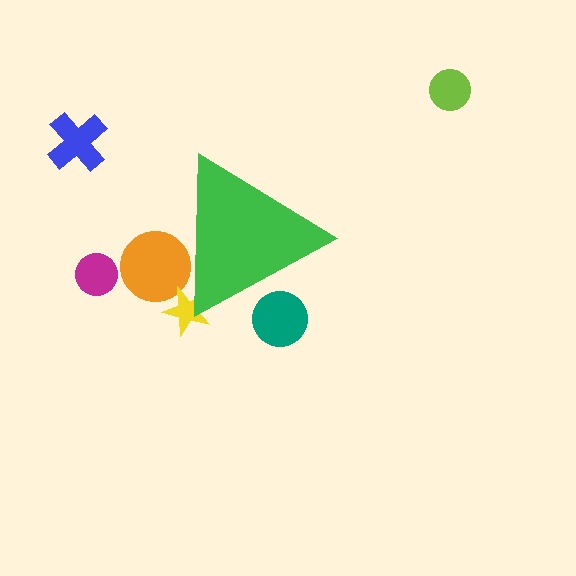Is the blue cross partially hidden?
No, the blue cross is fully visible.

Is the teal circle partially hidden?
Yes, the teal circle is partially hidden behind the green triangle.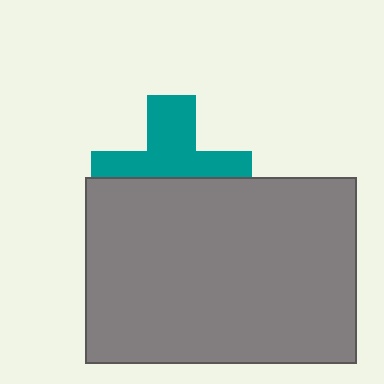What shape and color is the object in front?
The object in front is a gray rectangle.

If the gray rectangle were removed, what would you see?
You would see the complete teal cross.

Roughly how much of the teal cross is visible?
About half of it is visible (roughly 52%).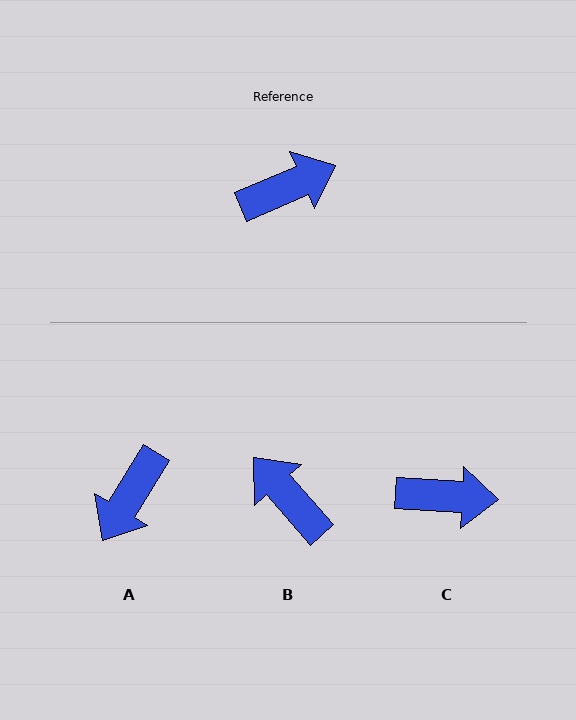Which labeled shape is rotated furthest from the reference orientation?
A, about 145 degrees away.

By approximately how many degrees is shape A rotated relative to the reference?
Approximately 145 degrees clockwise.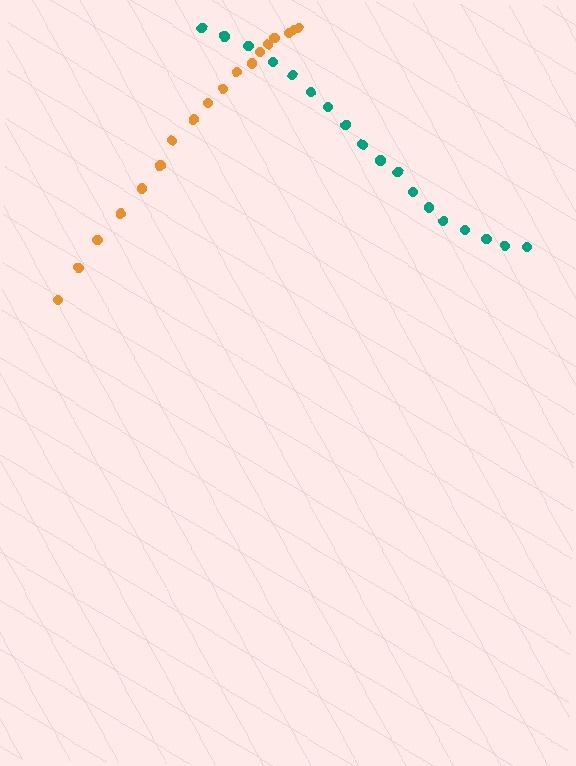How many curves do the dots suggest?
There are 2 distinct paths.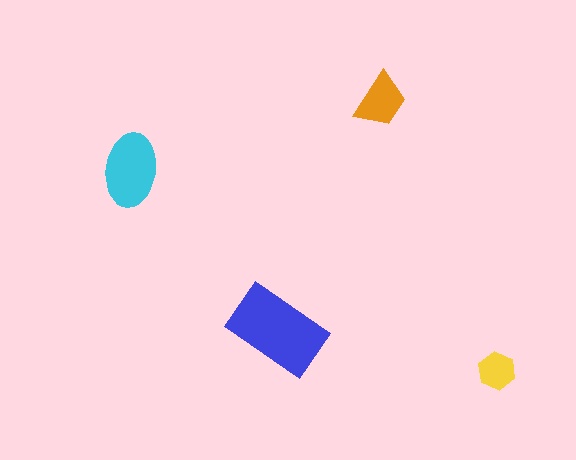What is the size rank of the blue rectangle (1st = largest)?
1st.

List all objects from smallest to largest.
The yellow hexagon, the orange trapezoid, the cyan ellipse, the blue rectangle.